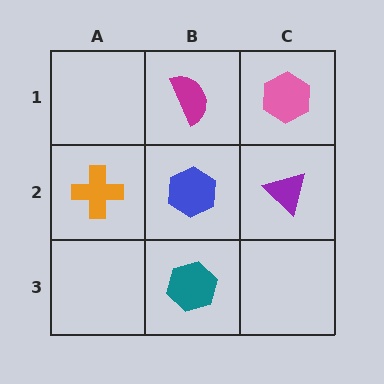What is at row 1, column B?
A magenta semicircle.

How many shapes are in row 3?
1 shape.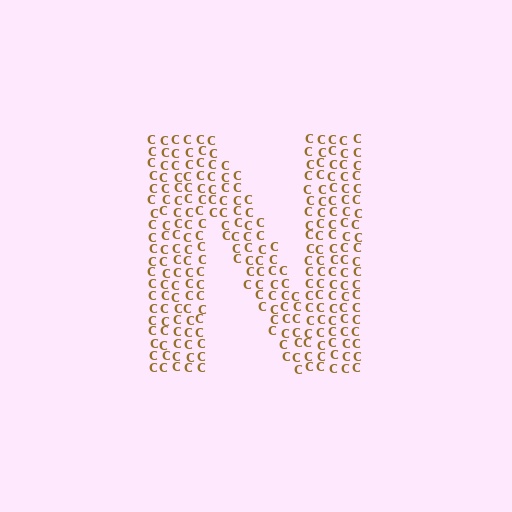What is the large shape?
The large shape is the letter N.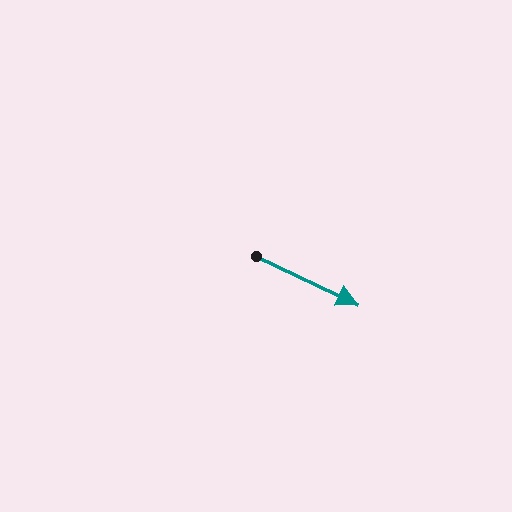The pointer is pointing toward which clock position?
Roughly 4 o'clock.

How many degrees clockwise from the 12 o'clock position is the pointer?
Approximately 116 degrees.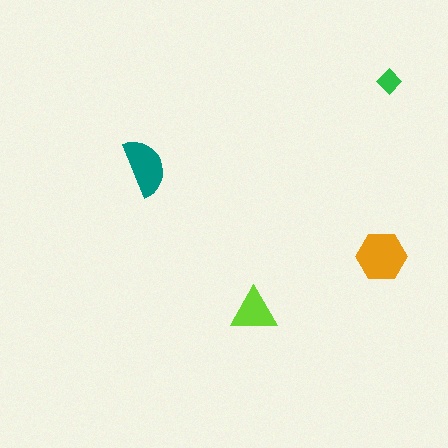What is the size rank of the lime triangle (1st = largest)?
3rd.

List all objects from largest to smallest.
The orange hexagon, the teal semicircle, the lime triangle, the green diamond.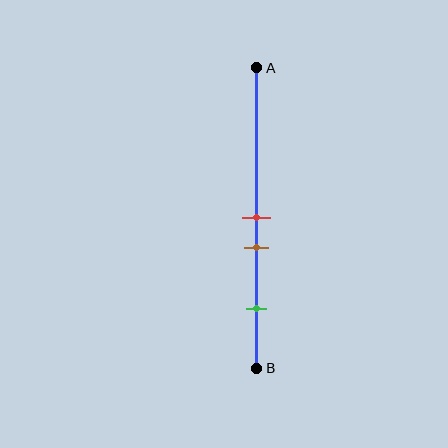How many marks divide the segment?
There are 3 marks dividing the segment.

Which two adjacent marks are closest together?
The red and brown marks are the closest adjacent pair.